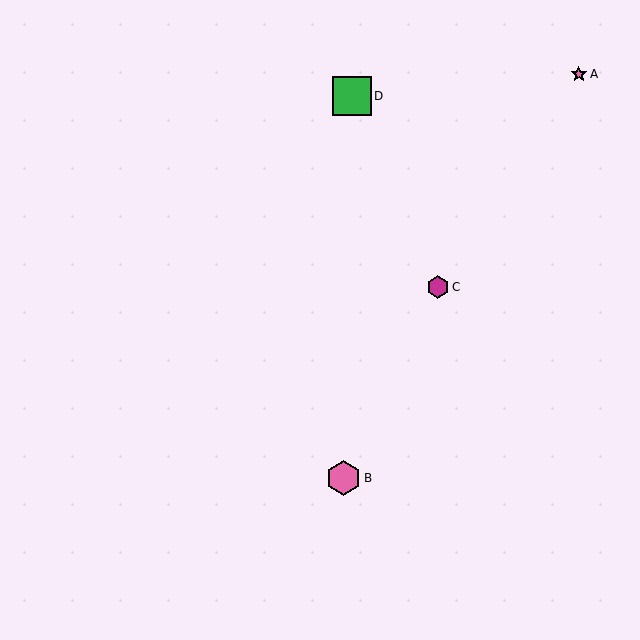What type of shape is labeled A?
Shape A is a pink star.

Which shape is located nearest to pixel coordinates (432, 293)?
The magenta hexagon (labeled C) at (438, 287) is nearest to that location.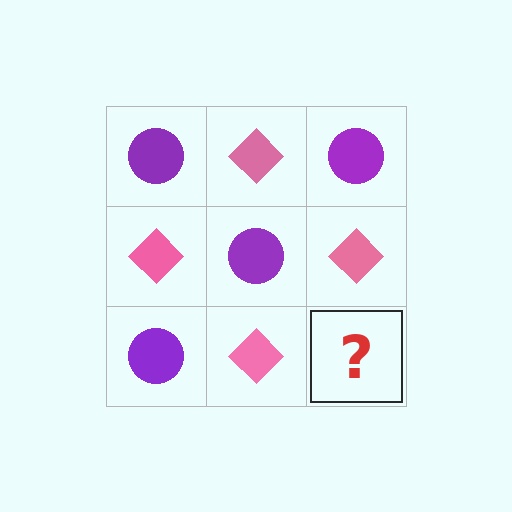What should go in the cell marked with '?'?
The missing cell should contain a purple circle.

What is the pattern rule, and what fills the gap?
The rule is that it alternates purple circle and pink diamond in a checkerboard pattern. The gap should be filled with a purple circle.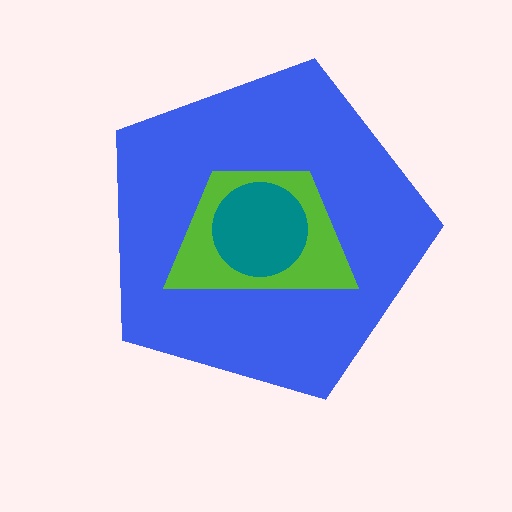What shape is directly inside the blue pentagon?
The lime trapezoid.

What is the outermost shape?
The blue pentagon.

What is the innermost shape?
The teal circle.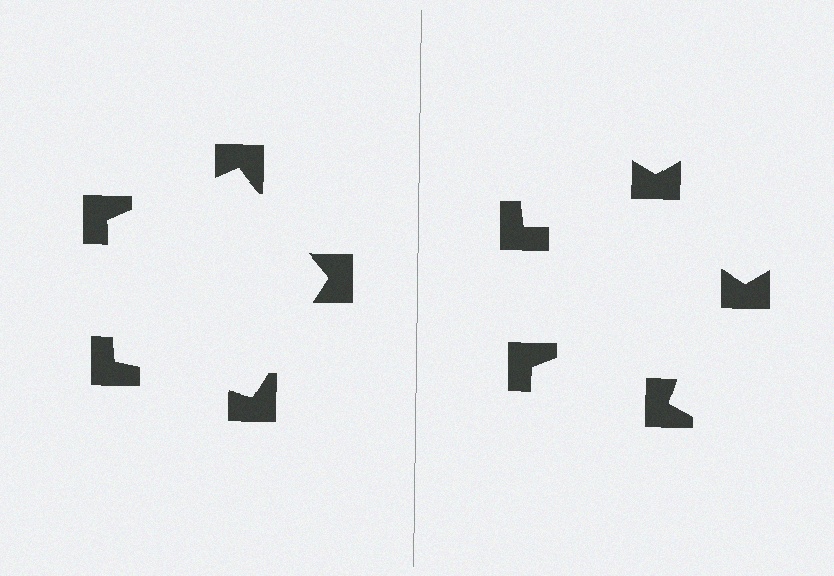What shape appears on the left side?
An illusory pentagon.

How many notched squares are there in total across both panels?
10 — 5 on each side.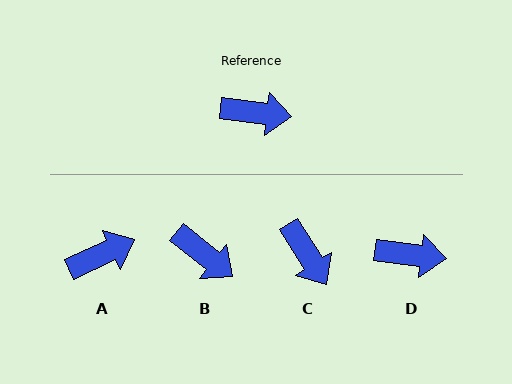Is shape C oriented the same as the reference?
No, it is off by about 51 degrees.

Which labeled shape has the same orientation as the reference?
D.